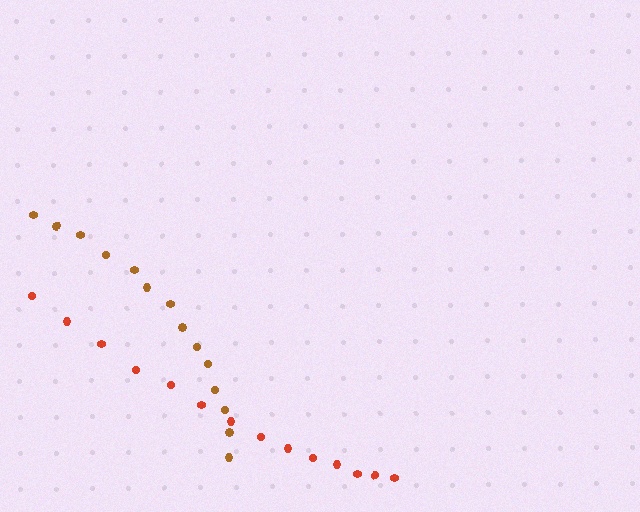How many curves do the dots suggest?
There are 2 distinct paths.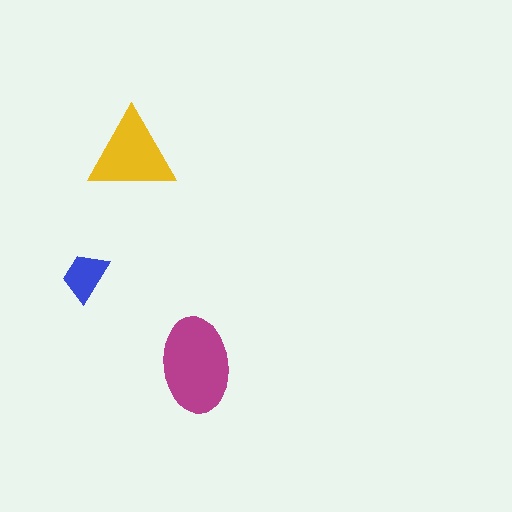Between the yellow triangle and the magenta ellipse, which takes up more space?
The magenta ellipse.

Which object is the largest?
The magenta ellipse.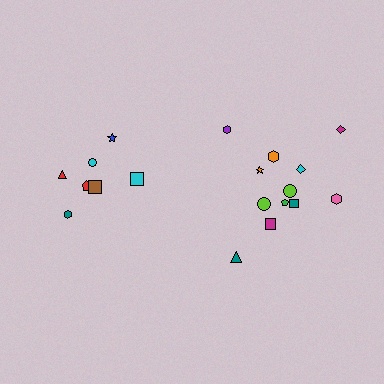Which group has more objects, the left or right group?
The right group.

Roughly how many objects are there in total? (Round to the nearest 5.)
Roughly 20 objects in total.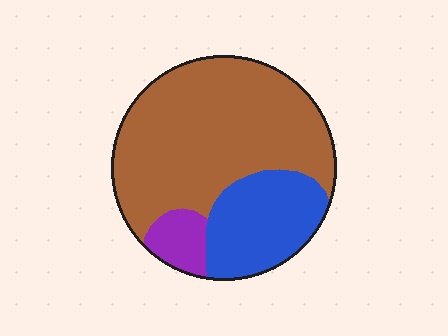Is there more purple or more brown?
Brown.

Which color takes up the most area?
Brown, at roughly 65%.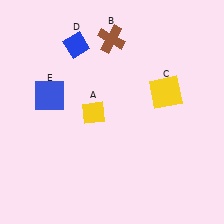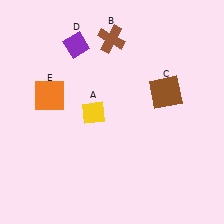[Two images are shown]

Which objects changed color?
C changed from yellow to brown. D changed from blue to purple. E changed from blue to orange.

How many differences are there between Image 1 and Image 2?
There are 3 differences between the two images.